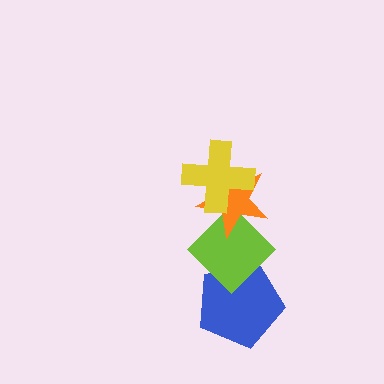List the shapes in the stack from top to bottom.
From top to bottom: the yellow cross, the orange star, the lime diamond, the blue pentagon.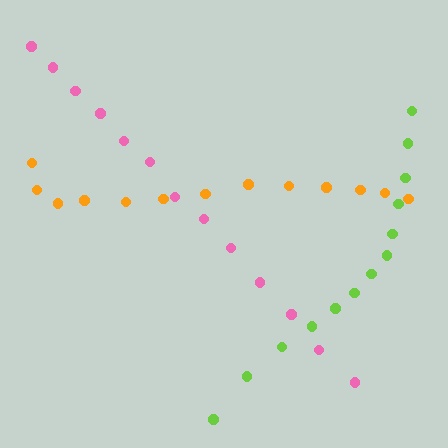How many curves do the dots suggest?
There are 3 distinct paths.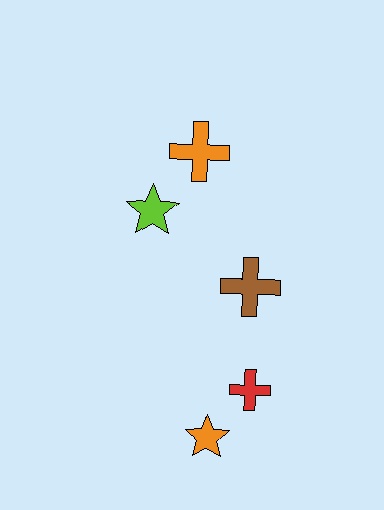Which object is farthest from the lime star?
The orange star is farthest from the lime star.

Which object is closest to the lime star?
The orange cross is closest to the lime star.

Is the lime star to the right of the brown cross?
No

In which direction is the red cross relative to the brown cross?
The red cross is below the brown cross.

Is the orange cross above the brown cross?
Yes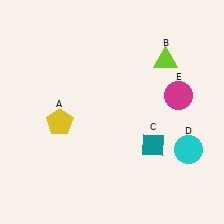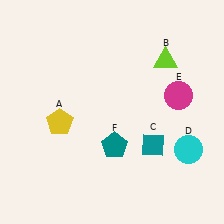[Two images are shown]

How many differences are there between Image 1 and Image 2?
There is 1 difference between the two images.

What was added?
A teal pentagon (F) was added in Image 2.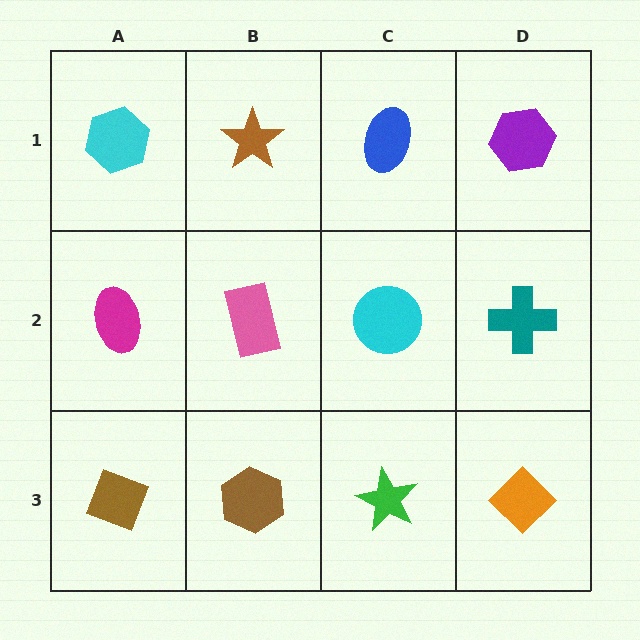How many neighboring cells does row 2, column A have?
3.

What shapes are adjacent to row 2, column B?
A brown star (row 1, column B), a brown hexagon (row 3, column B), a magenta ellipse (row 2, column A), a cyan circle (row 2, column C).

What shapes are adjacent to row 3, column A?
A magenta ellipse (row 2, column A), a brown hexagon (row 3, column B).